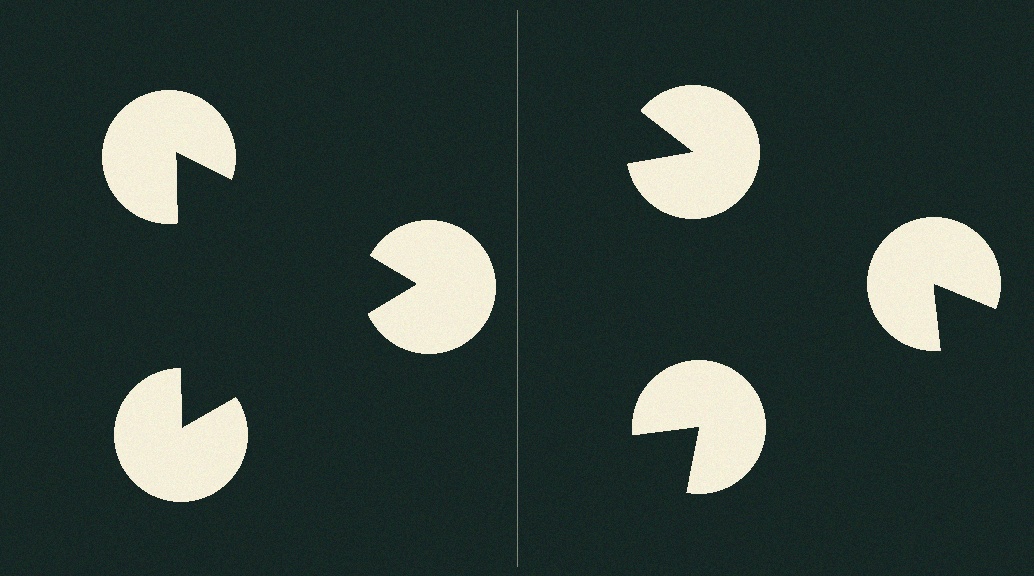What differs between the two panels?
The pac-man discs are positioned identically on both sides; only the wedge orientations differ. On the left they align to a triangle; on the right they are misaligned.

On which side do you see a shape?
An illusory triangle appears on the left side. On the right side the wedge cuts are rotated, so no coherent shape forms.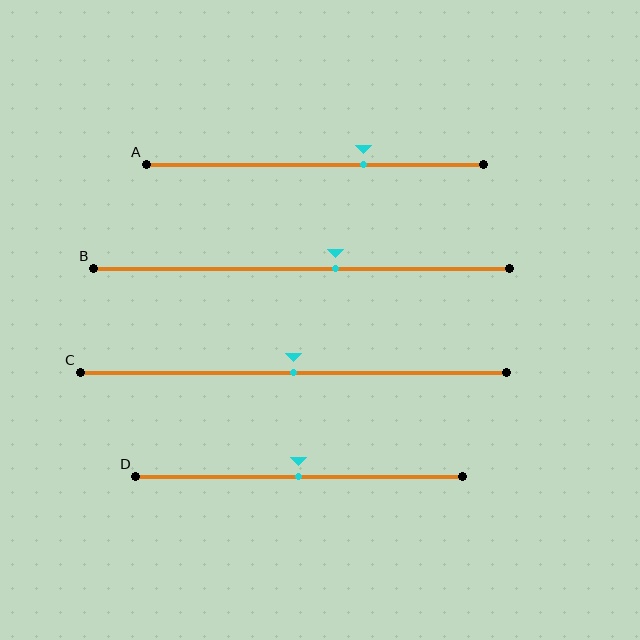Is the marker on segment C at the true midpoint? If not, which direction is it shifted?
Yes, the marker on segment C is at the true midpoint.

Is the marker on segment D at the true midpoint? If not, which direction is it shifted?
Yes, the marker on segment D is at the true midpoint.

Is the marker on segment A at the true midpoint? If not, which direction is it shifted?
No, the marker on segment A is shifted to the right by about 15% of the segment length.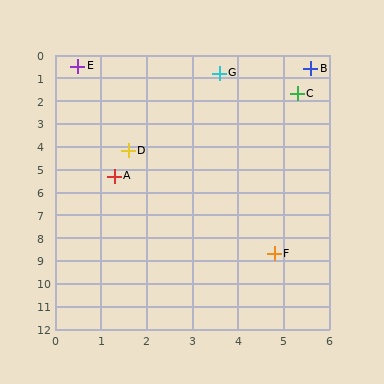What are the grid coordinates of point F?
Point F is at approximately (4.8, 8.7).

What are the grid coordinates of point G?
Point G is at approximately (3.6, 0.8).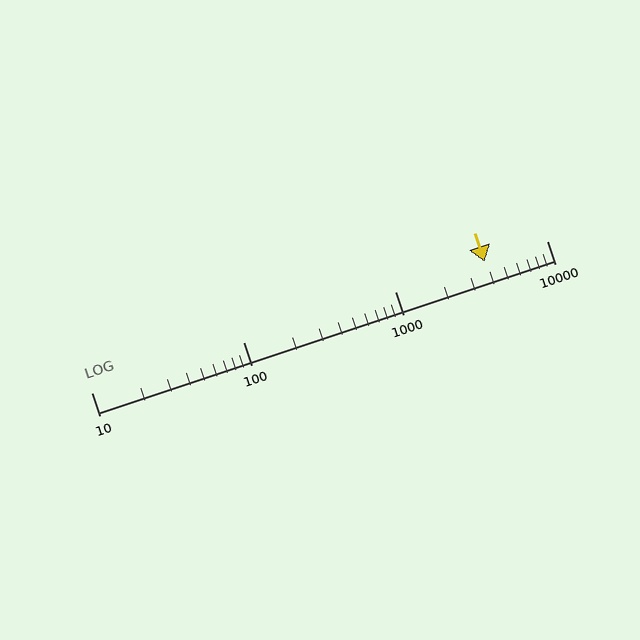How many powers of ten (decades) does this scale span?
The scale spans 3 decades, from 10 to 10000.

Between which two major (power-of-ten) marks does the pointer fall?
The pointer is between 1000 and 10000.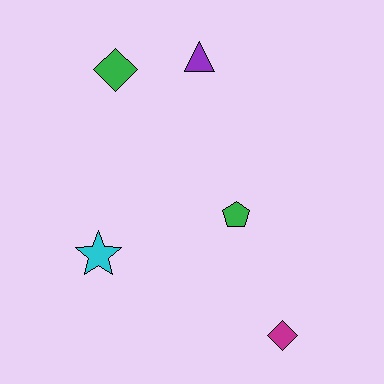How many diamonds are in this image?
There are 2 diamonds.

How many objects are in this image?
There are 5 objects.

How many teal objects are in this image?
There are no teal objects.